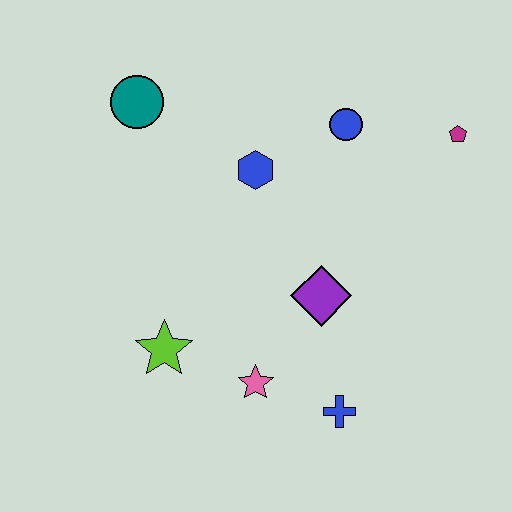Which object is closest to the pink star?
The blue cross is closest to the pink star.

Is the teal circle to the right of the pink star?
No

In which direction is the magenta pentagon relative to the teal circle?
The magenta pentagon is to the right of the teal circle.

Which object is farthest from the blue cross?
The teal circle is farthest from the blue cross.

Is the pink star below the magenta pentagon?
Yes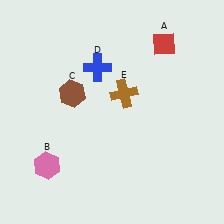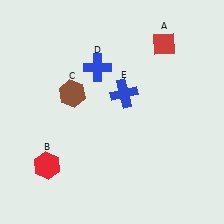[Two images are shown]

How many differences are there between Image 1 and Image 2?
There are 2 differences between the two images.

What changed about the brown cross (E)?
In Image 1, E is brown. In Image 2, it changed to blue.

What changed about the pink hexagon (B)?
In Image 1, B is pink. In Image 2, it changed to red.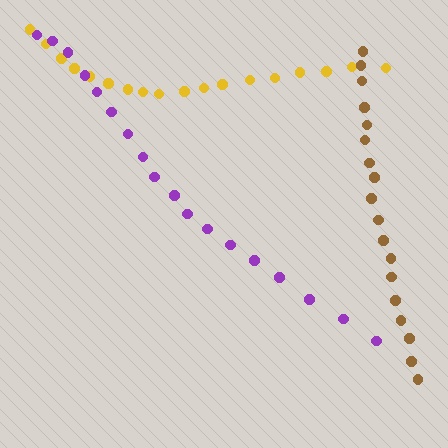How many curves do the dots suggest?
There are 3 distinct paths.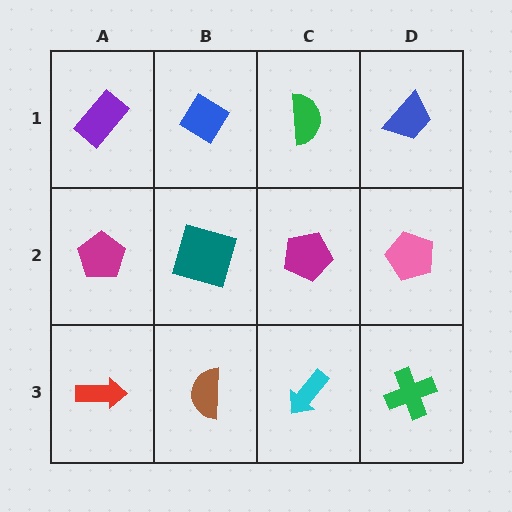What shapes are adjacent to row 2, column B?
A blue diamond (row 1, column B), a brown semicircle (row 3, column B), a magenta pentagon (row 2, column A), a magenta pentagon (row 2, column C).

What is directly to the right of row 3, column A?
A brown semicircle.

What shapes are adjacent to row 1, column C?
A magenta pentagon (row 2, column C), a blue diamond (row 1, column B), a blue trapezoid (row 1, column D).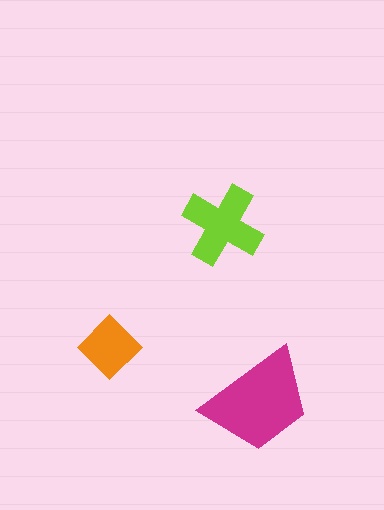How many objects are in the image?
There are 3 objects in the image.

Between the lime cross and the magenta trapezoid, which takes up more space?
The magenta trapezoid.